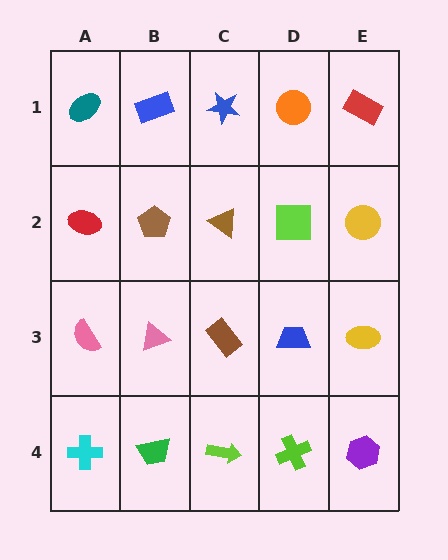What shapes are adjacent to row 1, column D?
A lime square (row 2, column D), a blue star (row 1, column C), a red rectangle (row 1, column E).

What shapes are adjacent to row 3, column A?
A red ellipse (row 2, column A), a cyan cross (row 4, column A), a pink triangle (row 3, column B).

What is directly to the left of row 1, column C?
A blue rectangle.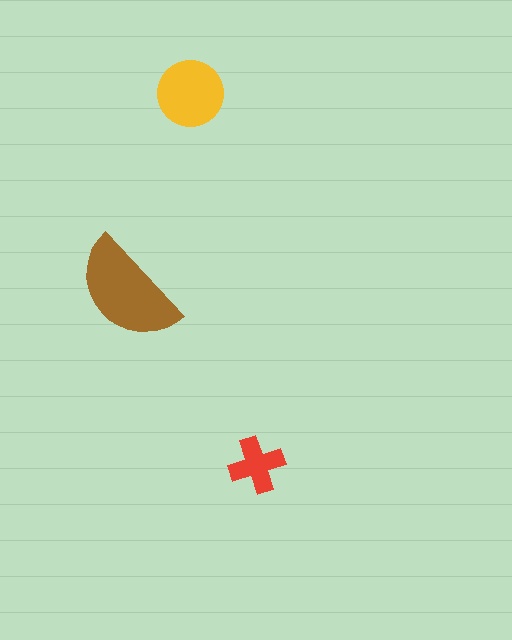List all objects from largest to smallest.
The brown semicircle, the yellow circle, the red cross.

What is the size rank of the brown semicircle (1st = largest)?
1st.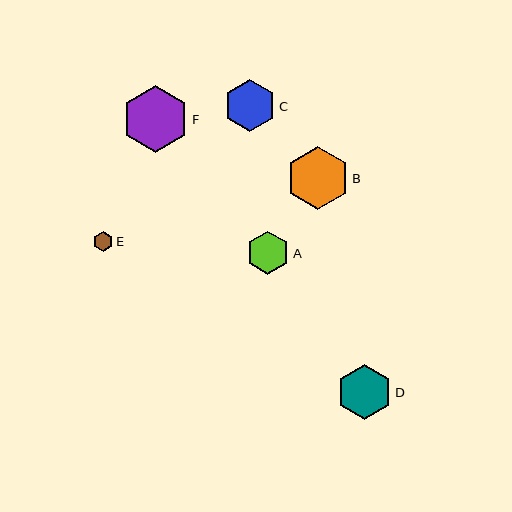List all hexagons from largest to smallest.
From largest to smallest: F, B, D, C, A, E.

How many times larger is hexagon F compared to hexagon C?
Hexagon F is approximately 1.3 times the size of hexagon C.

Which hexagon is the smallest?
Hexagon E is the smallest with a size of approximately 20 pixels.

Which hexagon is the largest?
Hexagon F is the largest with a size of approximately 67 pixels.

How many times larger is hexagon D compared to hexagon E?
Hexagon D is approximately 2.7 times the size of hexagon E.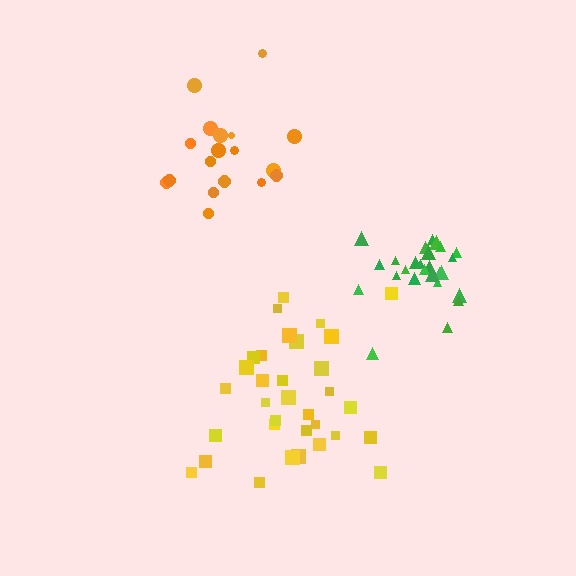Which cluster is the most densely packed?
Green.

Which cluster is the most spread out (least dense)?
Yellow.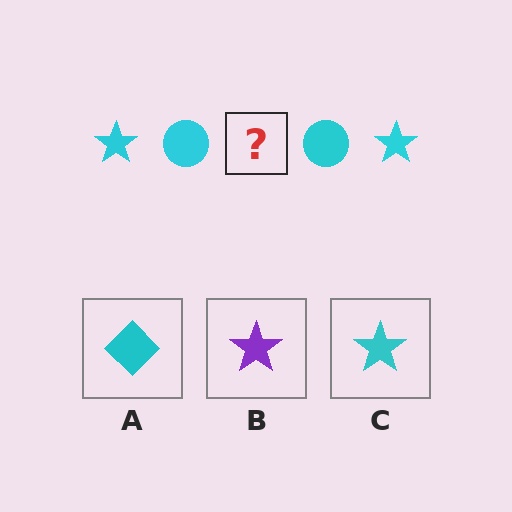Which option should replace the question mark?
Option C.